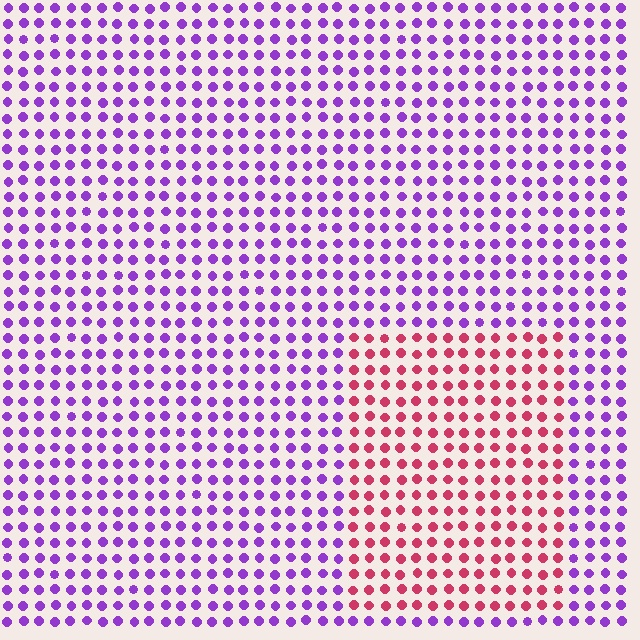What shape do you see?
I see a rectangle.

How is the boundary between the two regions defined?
The boundary is defined purely by a slight shift in hue (about 65 degrees). Spacing, size, and orientation are identical on both sides.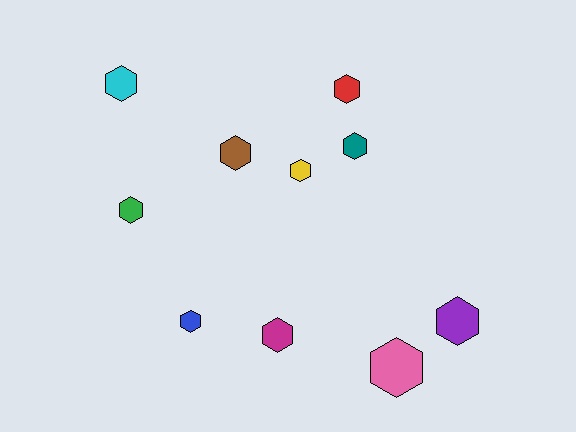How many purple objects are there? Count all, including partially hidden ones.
There is 1 purple object.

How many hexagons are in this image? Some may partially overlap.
There are 10 hexagons.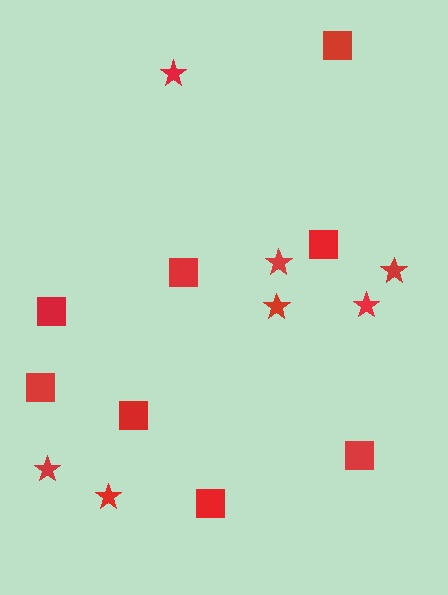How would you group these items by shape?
There are 2 groups: one group of squares (8) and one group of stars (7).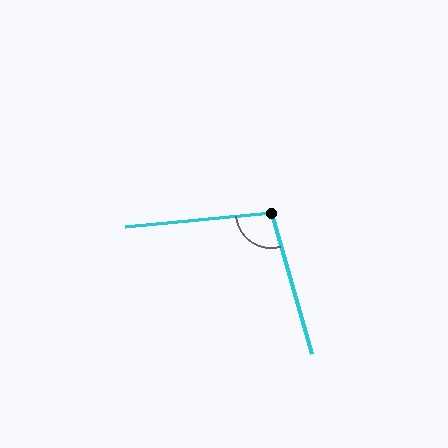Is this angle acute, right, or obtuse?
It is obtuse.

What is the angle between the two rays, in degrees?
Approximately 100 degrees.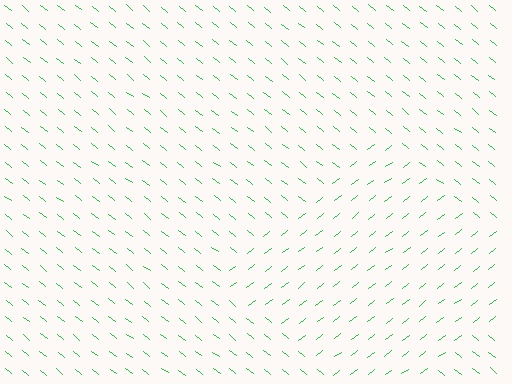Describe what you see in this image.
The image is filled with small green line segments. A diamond region in the image has lines oriented differently from the surrounding lines, creating a visible texture boundary.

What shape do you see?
I see a diamond.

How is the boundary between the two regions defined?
The boundary is defined purely by a change in line orientation (approximately 75 degrees difference). All lines are the same color and thickness.